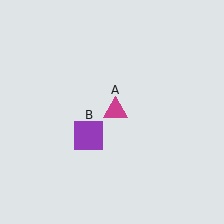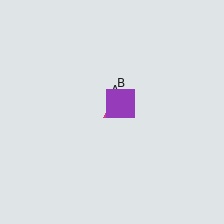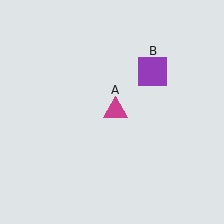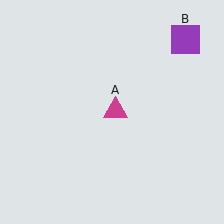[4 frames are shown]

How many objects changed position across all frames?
1 object changed position: purple square (object B).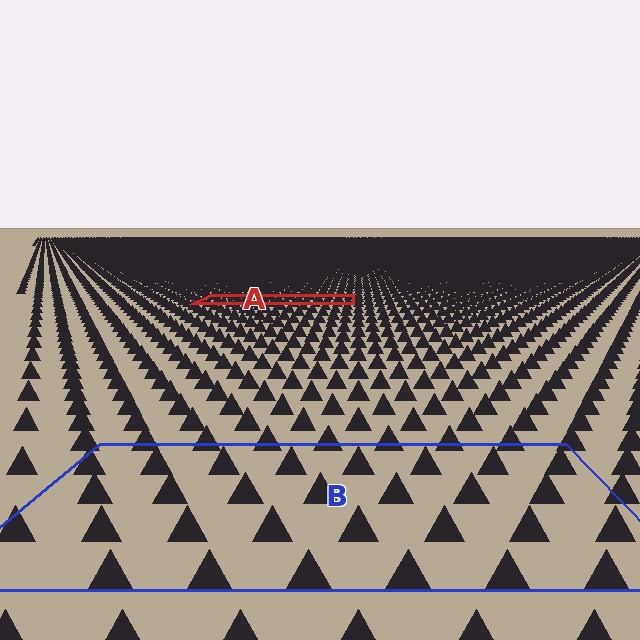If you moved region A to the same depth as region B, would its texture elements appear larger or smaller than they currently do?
They would appear larger. At a closer depth, the same texture elements are projected at a bigger on-screen size.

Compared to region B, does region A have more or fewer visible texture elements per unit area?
Region A has more texture elements per unit area — they are packed more densely because it is farther away.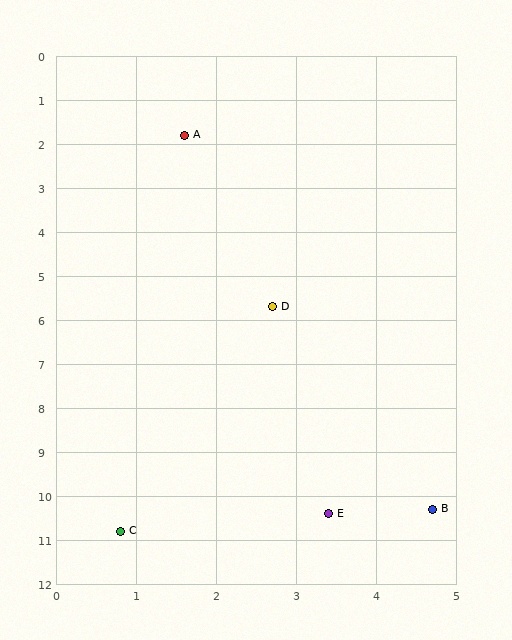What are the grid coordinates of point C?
Point C is at approximately (0.8, 10.8).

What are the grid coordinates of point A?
Point A is at approximately (1.6, 1.8).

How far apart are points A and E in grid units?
Points A and E are about 8.8 grid units apart.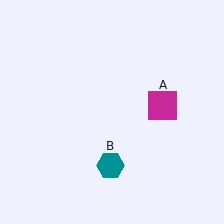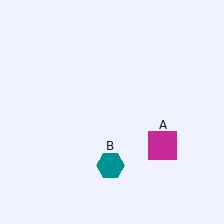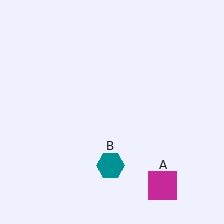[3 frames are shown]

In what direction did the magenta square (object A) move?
The magenta square (object A) moved down.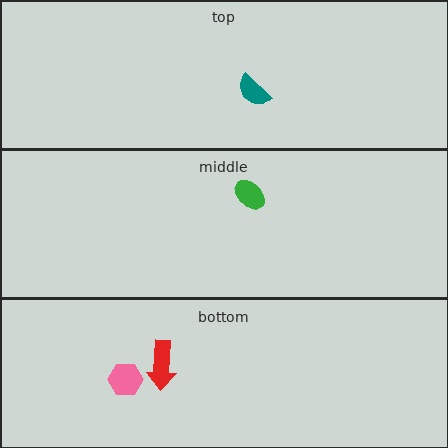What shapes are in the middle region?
The green ellipse.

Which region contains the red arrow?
The bottom region.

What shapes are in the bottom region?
The pink hexagon, the red arrow.